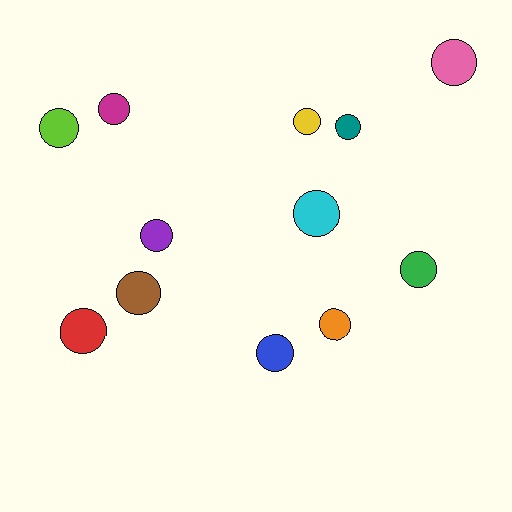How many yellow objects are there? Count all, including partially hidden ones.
There is 1 yellow object.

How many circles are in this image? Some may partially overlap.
There are 12 circles.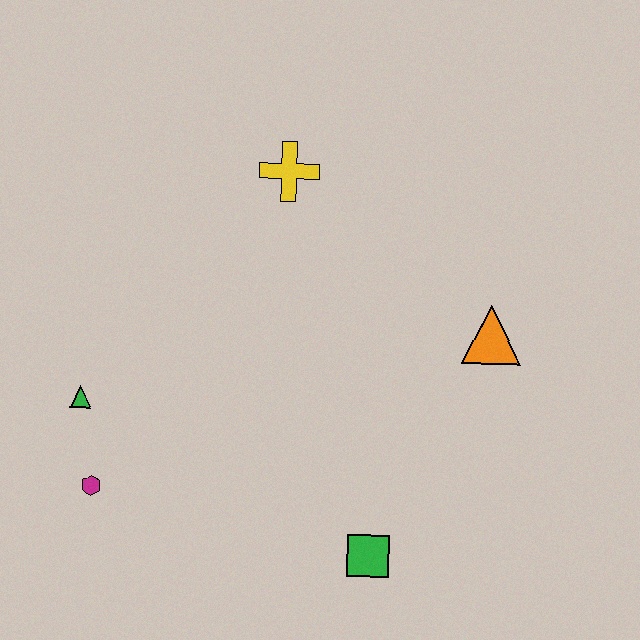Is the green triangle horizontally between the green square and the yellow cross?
No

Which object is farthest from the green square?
The yellow cross is farthest from the green square.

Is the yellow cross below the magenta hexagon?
No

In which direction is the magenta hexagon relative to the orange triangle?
The magenta hexagon is to the left of the orange triangle.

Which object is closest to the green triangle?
The magenta hexagon is closest to the green triangle.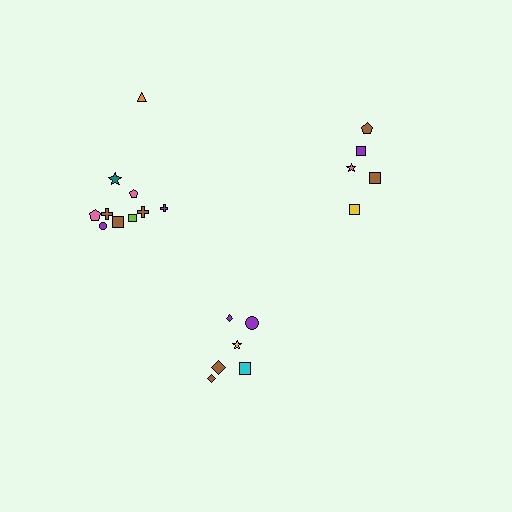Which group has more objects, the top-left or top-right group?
The top-left group.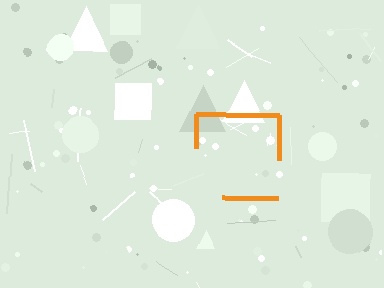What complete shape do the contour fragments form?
The contour fragments form a square.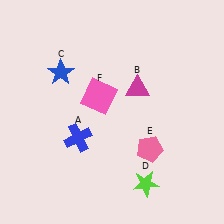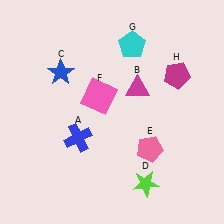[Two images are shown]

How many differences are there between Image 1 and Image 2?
There are 2 differences between the two images.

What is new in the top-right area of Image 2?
A cyan pentagon (G) was added in the top-right area of Image 2.